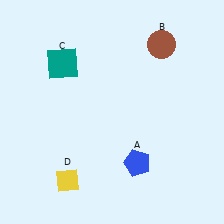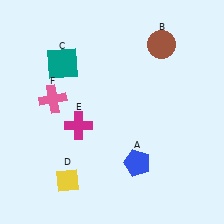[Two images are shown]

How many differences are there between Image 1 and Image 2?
There are 2 differences between the two images.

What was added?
A magenta cross (E), a pink cross (F) were added in Image 2.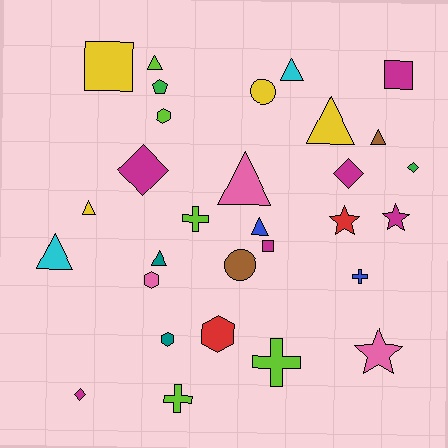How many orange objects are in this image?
There are no orange objects.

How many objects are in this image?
There are 30 objects.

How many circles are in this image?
There are 2 circles.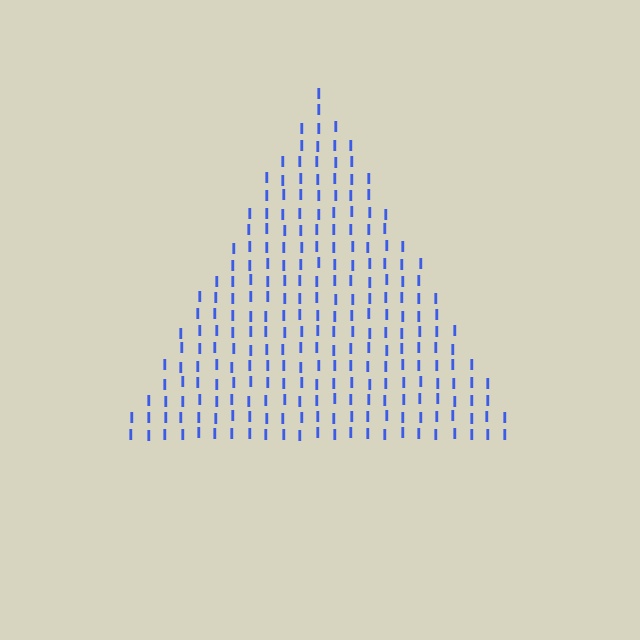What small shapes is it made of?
It is made of small letter I's.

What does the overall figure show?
The overall figure shows a triangle.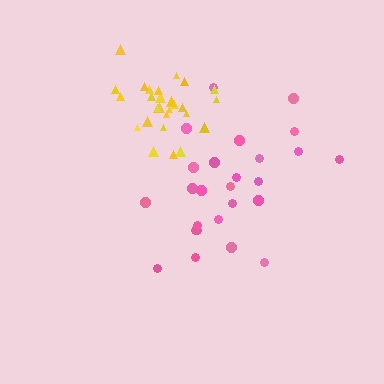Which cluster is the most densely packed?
Yellow.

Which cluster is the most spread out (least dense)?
Pink.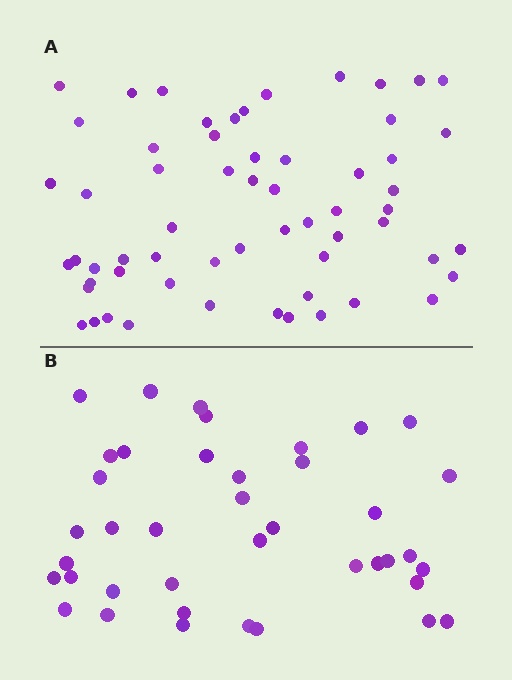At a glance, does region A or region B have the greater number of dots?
Region A (the top region) has more dots.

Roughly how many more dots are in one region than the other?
Region A has approximately 20 more dots than region B.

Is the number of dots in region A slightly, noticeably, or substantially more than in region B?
Region A has substantially more. The ratio is roughly 1.5 to 1.